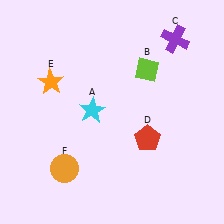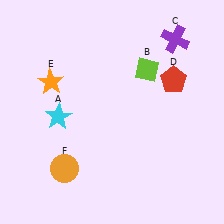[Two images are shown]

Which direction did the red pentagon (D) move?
The red pentagon (D) moved up.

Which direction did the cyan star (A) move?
The cyan star (A) moved left.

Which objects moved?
The objects that moved are: the cyan star (A), the red pentagon (D).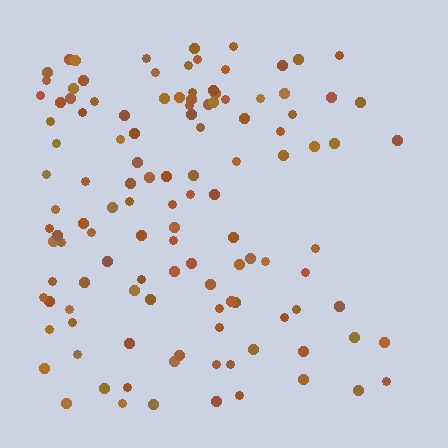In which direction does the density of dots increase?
From right to left, with the left side densest.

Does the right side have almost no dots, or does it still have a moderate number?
Still a moderate number, just noticeably fewer than the left.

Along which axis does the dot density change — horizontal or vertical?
Horizontal.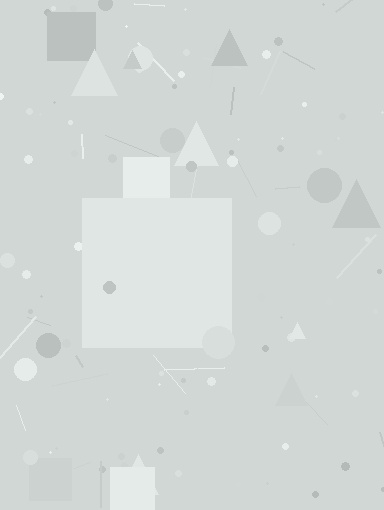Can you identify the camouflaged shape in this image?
The camouflaged shape is a square.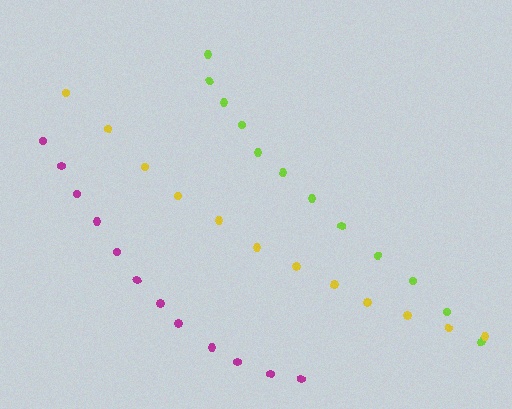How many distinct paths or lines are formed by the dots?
There are 3 distinct paths.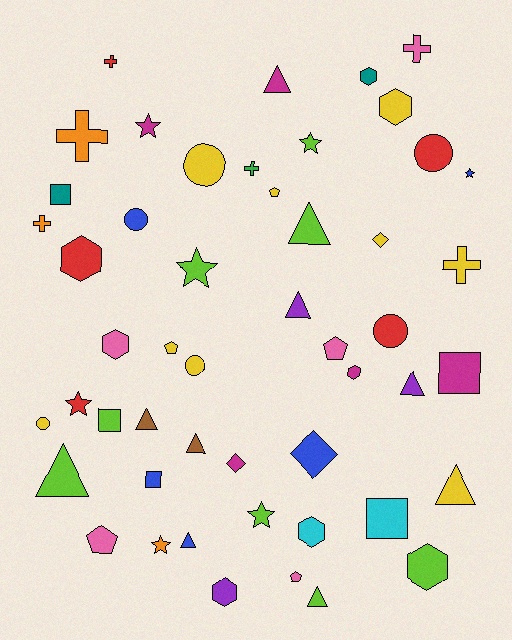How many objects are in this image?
There are 50 objects.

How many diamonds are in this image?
There are 3 diamonds.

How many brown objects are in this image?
There are 2 brown objects.